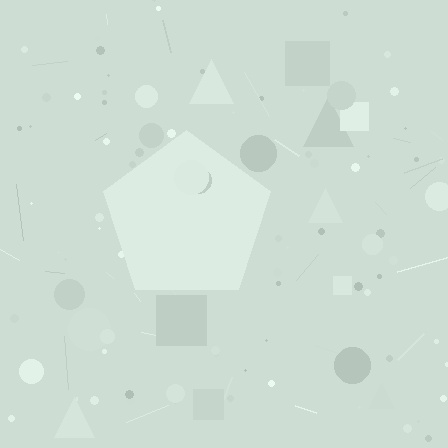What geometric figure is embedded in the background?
A pentagon is embedded in the background.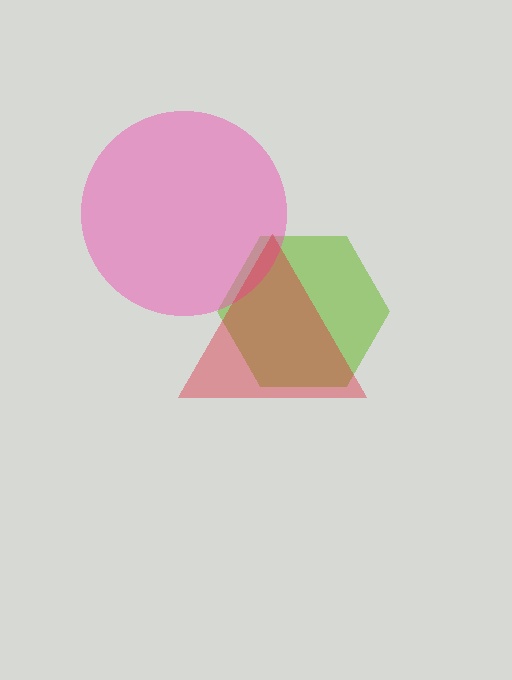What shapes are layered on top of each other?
The layered shapes are: a lime hexagon, a pink circle, a red triangle.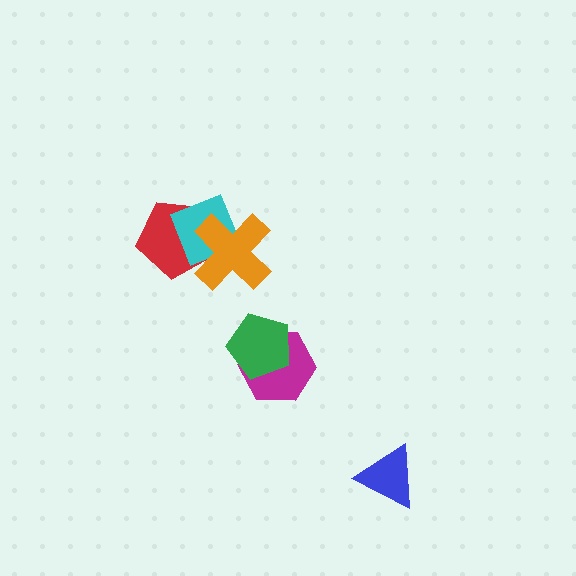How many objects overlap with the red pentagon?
2 objects overlap with the red pentagon.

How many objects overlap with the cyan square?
2 objects overlap with the cyan square.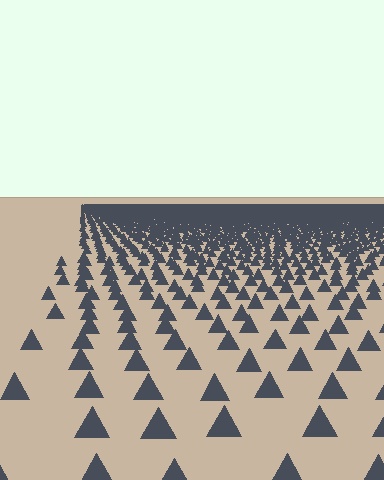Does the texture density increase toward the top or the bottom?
Density increases toward the top.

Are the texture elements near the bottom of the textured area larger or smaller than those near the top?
Larger. Near the bottom, elements are closer to the viewer and appear at a bigger on-screen size.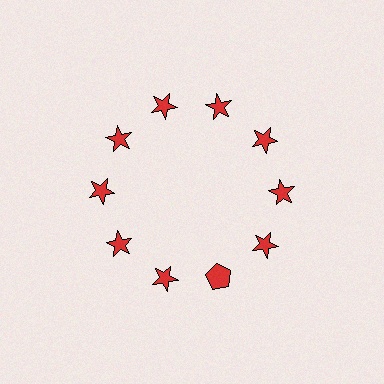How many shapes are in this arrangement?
There are 10 shapes arranged in a ring pattern.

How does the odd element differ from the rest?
It has a different shape: pentagon instead of star.